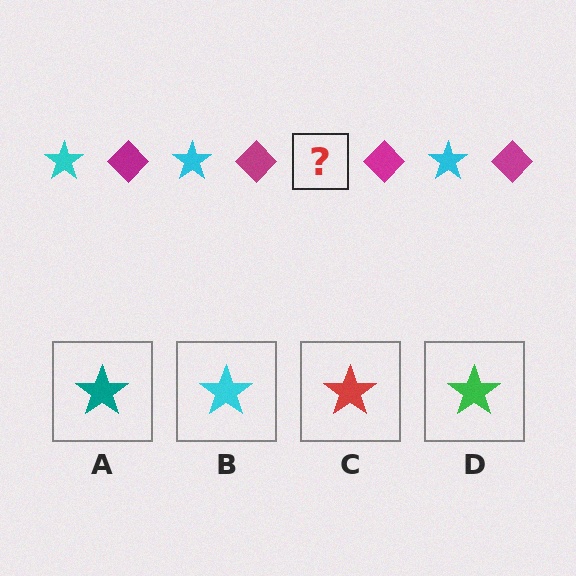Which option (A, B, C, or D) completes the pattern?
B.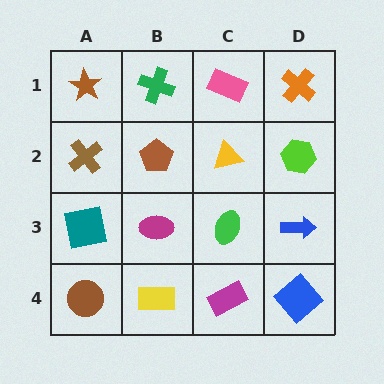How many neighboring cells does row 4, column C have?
3.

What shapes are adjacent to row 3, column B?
A brown pentagon (row 2, column B), a yellow rectangle (row 4, column B), a teal square (row 3, column A), a green ellipse (row 3, column C).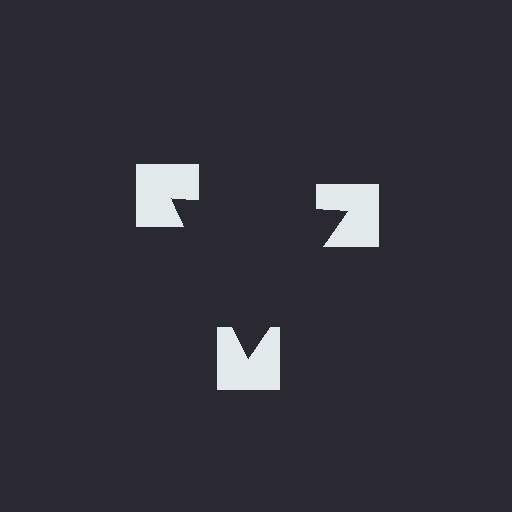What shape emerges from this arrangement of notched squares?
An illusory triangle — its edges are inferred from the aligned wedge cuts in the notched squares, not physically drawn.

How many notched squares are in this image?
There are 3 — one at each vertex of the illusory triangle.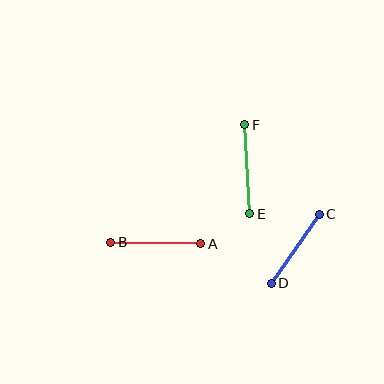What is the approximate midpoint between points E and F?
The midpoint is at approximately (247, 169) pixels.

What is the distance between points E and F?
The distance is approximately 89 pixels.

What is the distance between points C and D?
The distance is approximately 84 pixels.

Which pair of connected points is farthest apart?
Points A and B are farthest apart.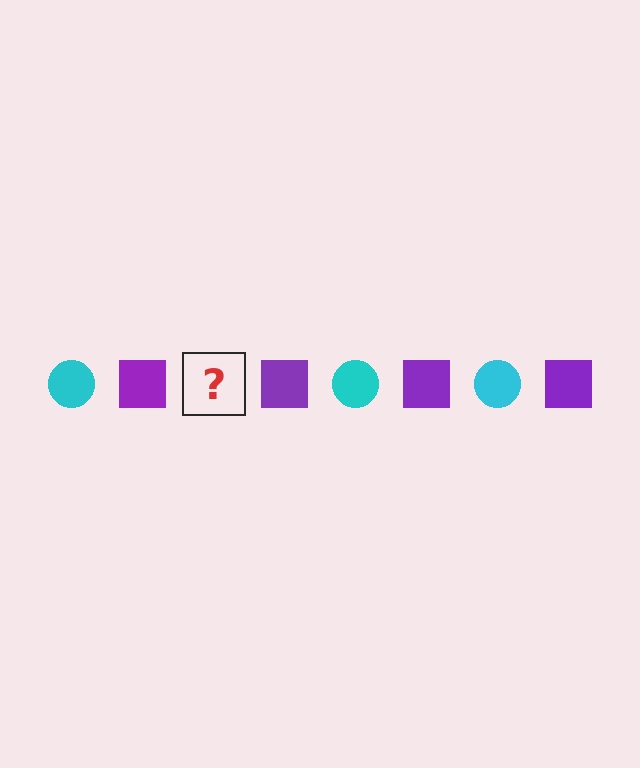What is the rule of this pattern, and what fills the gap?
The rule is that the pattern alternates between cyan circle and purple square. The gap should be filled with a cyan circle.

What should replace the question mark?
The question mark should be replaced with a cyan circle.